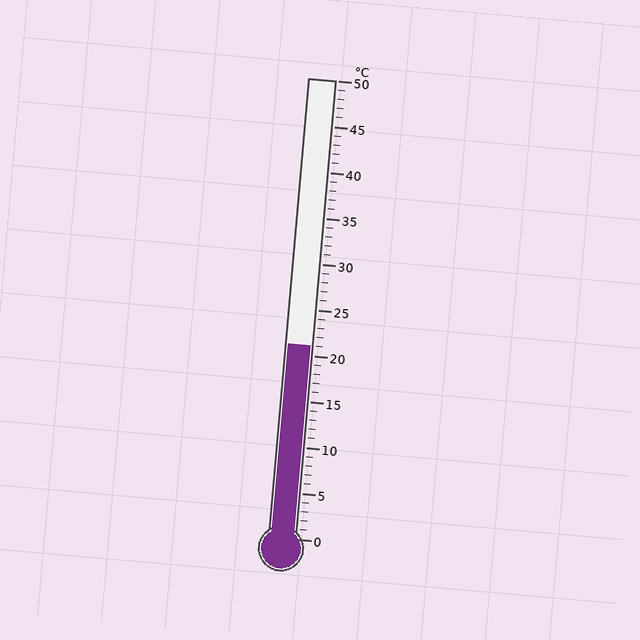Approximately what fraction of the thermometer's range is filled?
The thermometer is filled to approximately 40% of its range.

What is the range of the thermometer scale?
The thermometer scale ranges from 0°C to 50°C.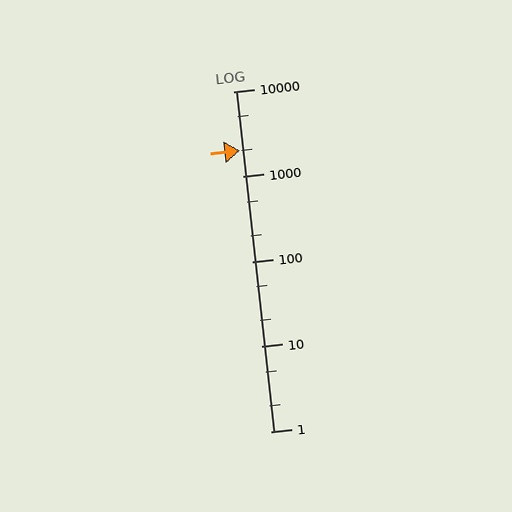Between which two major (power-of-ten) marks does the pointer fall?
The pointer is between 1000 and 10000.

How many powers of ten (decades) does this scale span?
The scale spans 4 decades, from 1 to 10000.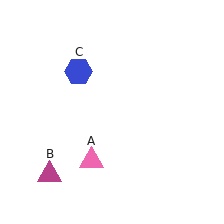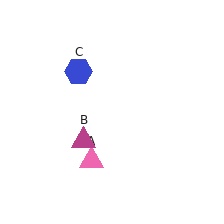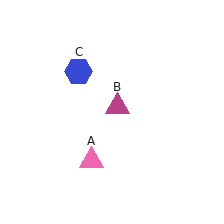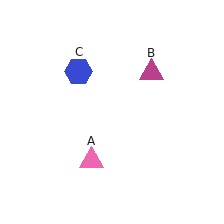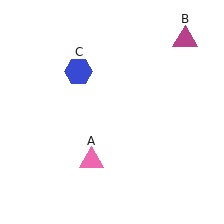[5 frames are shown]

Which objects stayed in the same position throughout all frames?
Pink triangle (object A) and blue hexagon (object C) remained stationary.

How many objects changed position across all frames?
1 object changed position: magenta triangle (object B).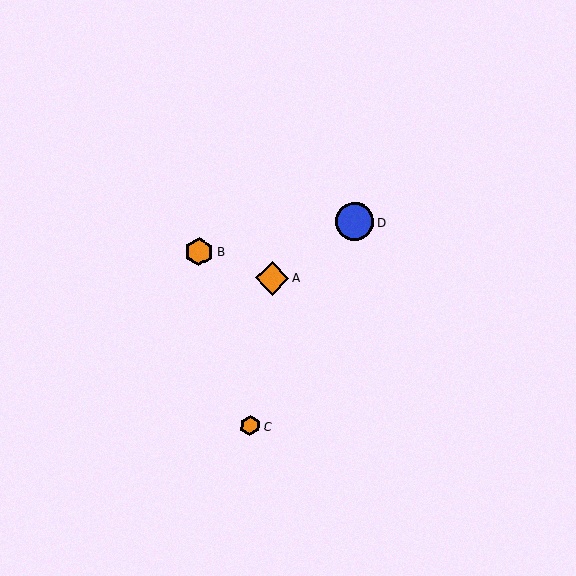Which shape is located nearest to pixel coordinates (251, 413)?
The orange hexagon (labeled C) at (250, 426) is nearest to that location.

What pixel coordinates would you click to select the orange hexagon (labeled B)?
Click at (199, 252) to select the orange hexagon B.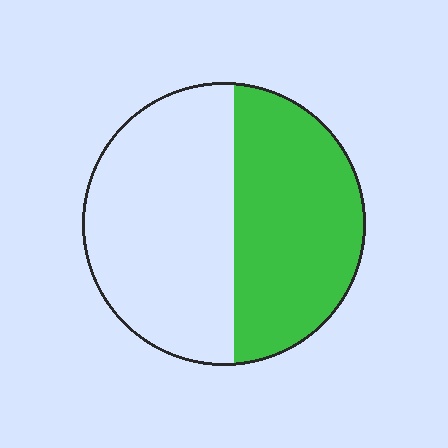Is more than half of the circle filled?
No.